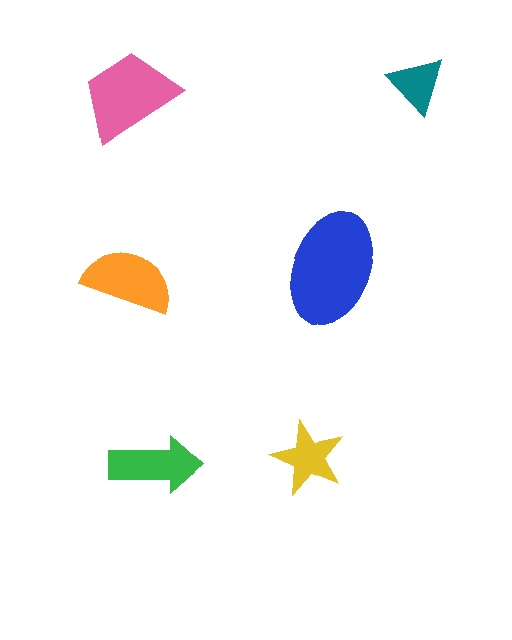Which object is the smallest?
The teal triangle.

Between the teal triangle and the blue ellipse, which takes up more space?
The blue ellipse.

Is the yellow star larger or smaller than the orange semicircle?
Smaller.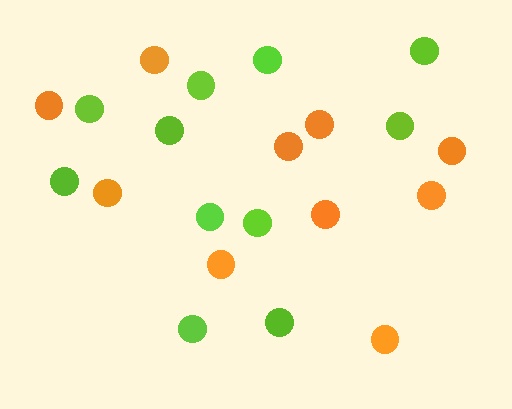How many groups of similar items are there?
There are 2 groups: one group of lime circles (11) and one group of orange circles (10).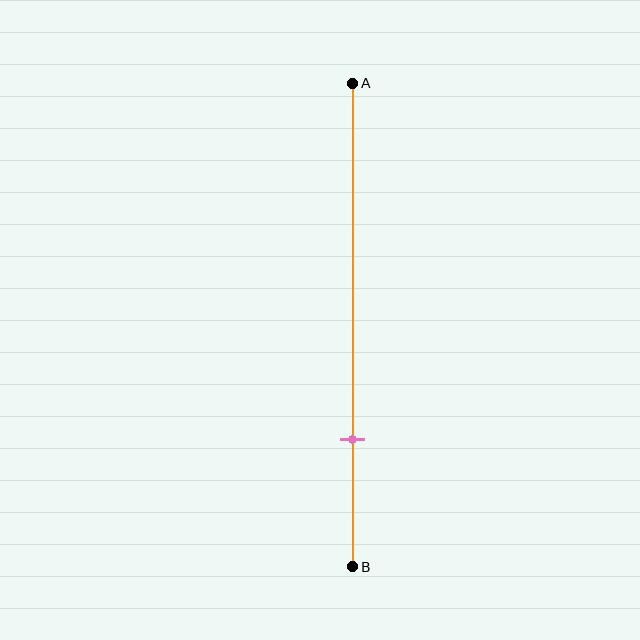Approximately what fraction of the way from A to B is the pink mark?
The pink mark is approximately 75% of the way from A to B.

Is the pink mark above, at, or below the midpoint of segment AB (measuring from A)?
The pink mark is below the midpoint of segment AB.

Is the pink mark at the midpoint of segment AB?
No, the mark is at about 75% from A, not at the 50% midpoint.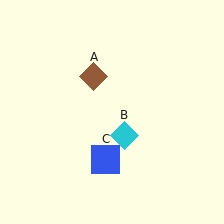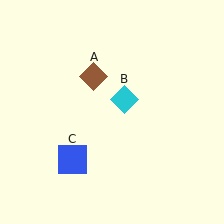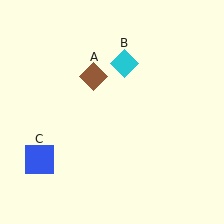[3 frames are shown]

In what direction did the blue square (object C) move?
The blue square (object C) moved left.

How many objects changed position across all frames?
2 objects changed position: cyan diamond (object B), blue square (object C).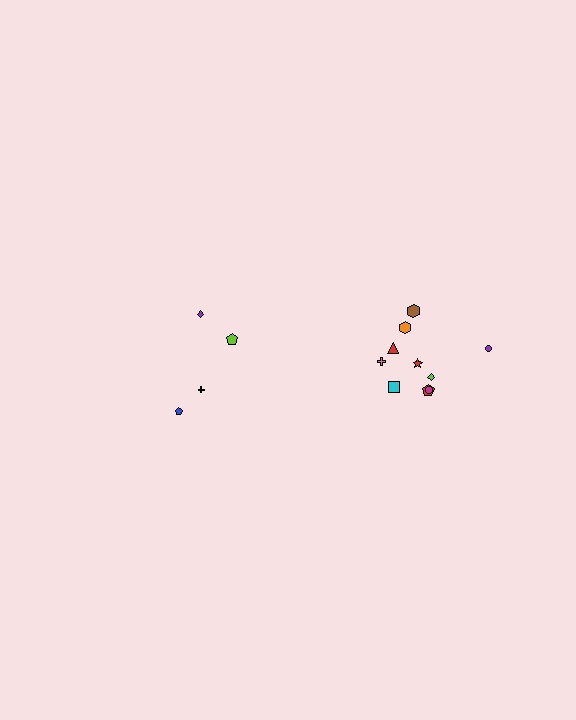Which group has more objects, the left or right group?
The right group.